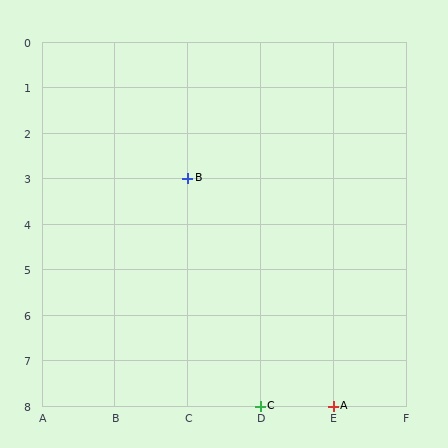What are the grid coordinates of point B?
Point B is at grid coordinates (C, 3).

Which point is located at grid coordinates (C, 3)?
Point B is at (C, 3).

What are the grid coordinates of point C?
Point C is at grid coordinates (D, 8).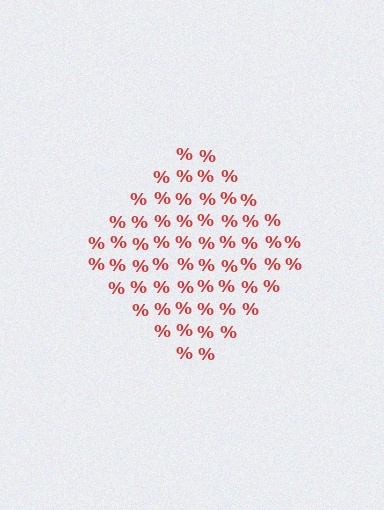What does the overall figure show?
The overall figure shows a diamond.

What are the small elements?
The small elements are percent signs.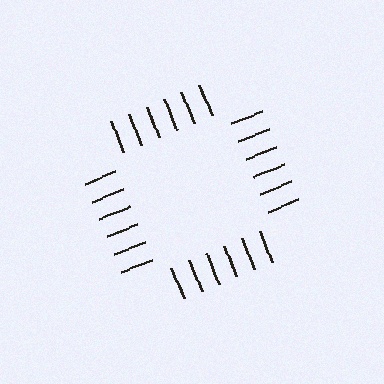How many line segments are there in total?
24 — 6 along each of the 4 edges.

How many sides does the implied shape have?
4 sides — the line-ends trace a square.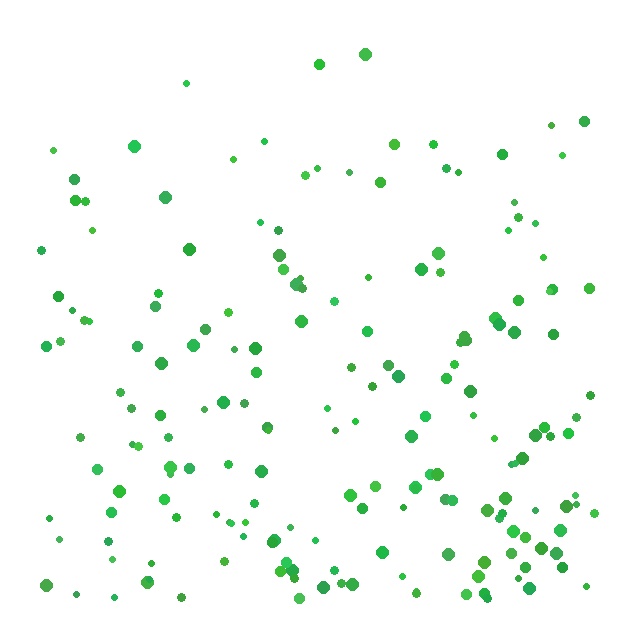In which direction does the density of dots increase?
From top to bottom, with the bottom side densest.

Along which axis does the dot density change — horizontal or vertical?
Vertical.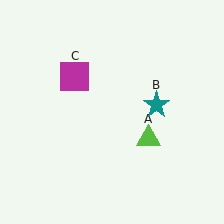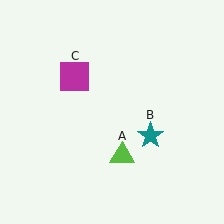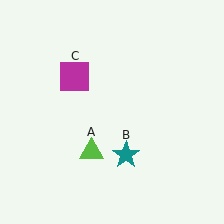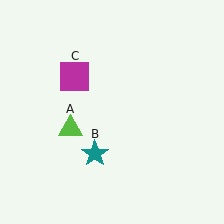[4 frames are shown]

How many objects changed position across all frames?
2 objects changed position: lime triangle (object A), teal star (object B).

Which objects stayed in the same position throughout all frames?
Magenta square (object C) remained stationary.